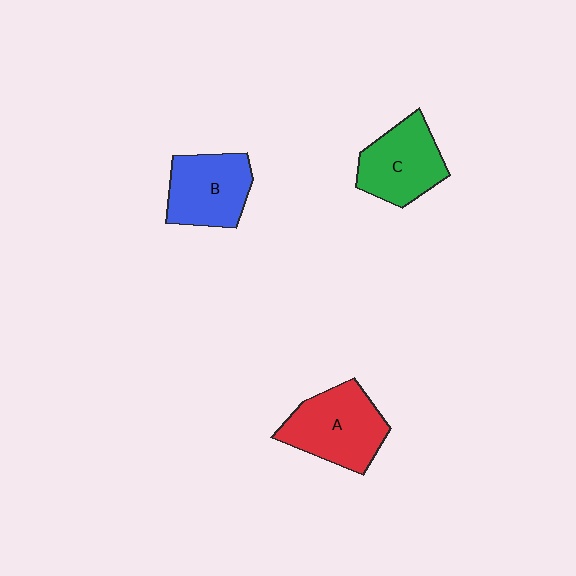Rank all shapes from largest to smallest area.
From largest to smallest: A (red), C (green), B (blue).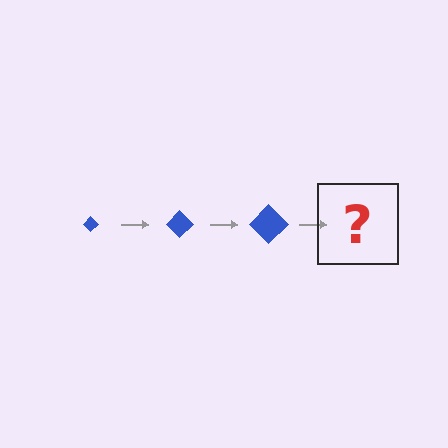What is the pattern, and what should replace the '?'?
The pattern is that the diamond gets progressively larger each step. The '?' should be a blue diamond, larger than the previous one.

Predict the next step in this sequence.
The next step is a blue diamond, larger than the previous one.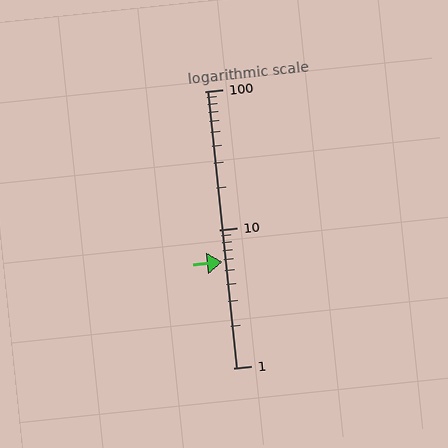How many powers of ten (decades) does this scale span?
The scale spans 2 decades, from 1 to 100.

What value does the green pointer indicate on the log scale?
The pointer indicates approximately 5.8.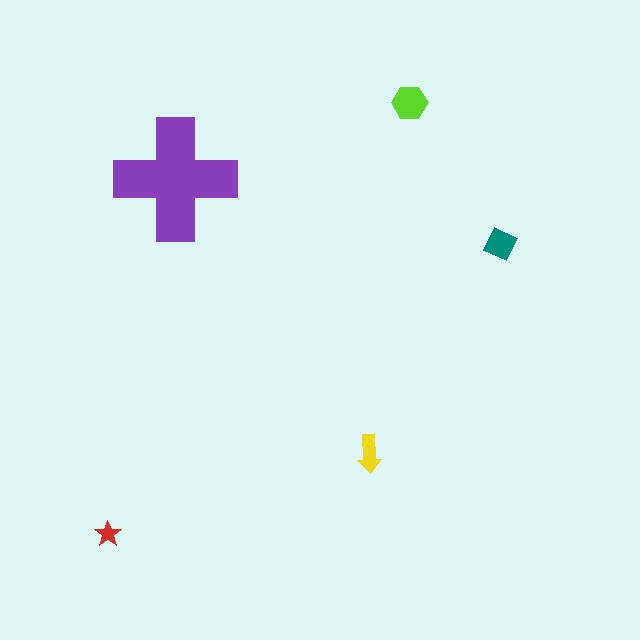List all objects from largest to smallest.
The purple cross, the lime hexagon, the teal diamond, the yellow arrow, the red star.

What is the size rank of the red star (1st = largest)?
5th.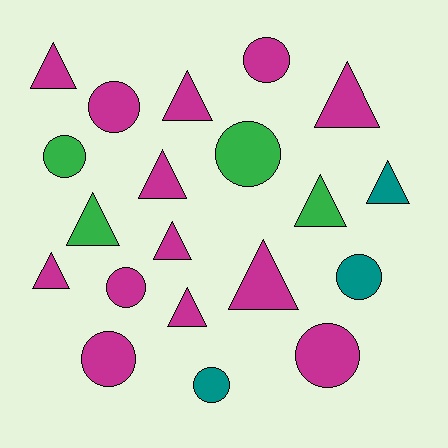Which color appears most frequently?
Magenta, with 13 objects.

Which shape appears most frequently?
Triangle, with 11 objects.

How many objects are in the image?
There are 20 objects.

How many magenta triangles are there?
There are 8 magenta triangles.